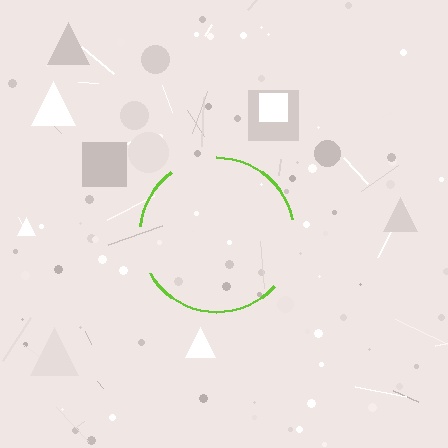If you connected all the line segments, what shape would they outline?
They would outline a circle.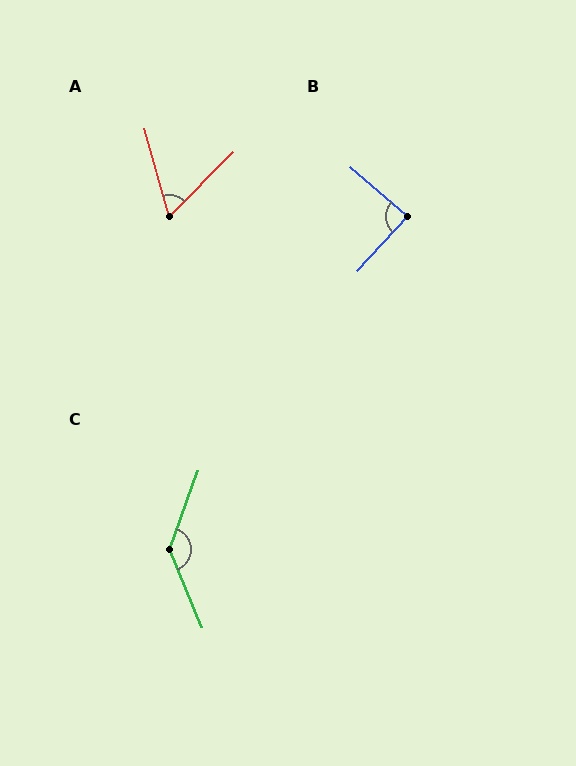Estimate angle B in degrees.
Approximately 88 degrees.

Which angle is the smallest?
A, at approximately 60 degrees.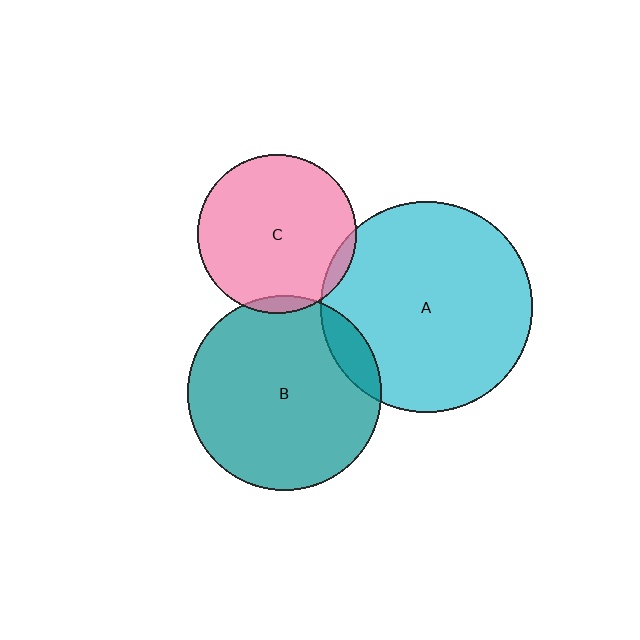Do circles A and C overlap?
Yes.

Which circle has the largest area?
Circle A (cyan).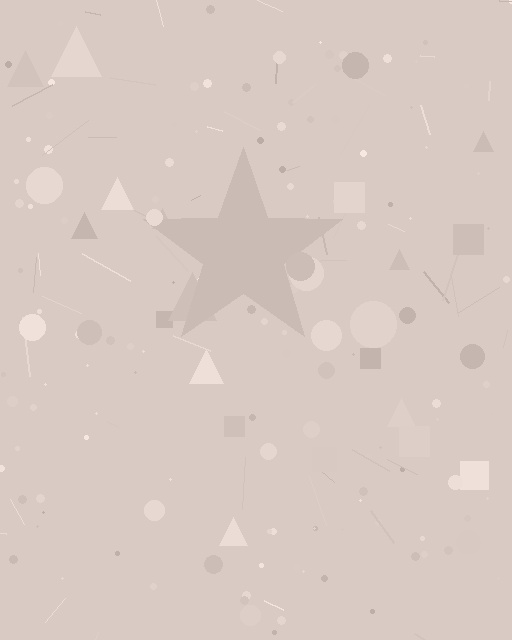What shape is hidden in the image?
A star is hidden in the image.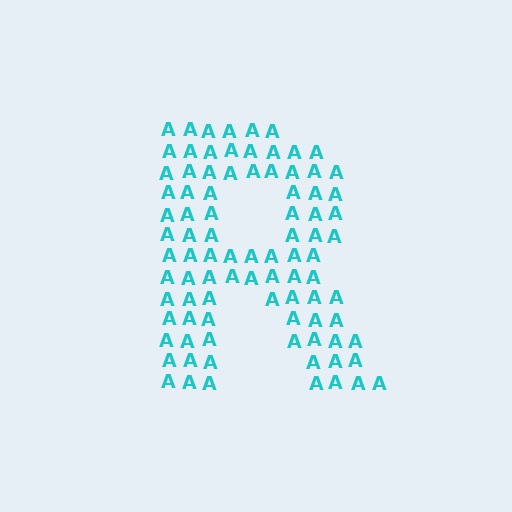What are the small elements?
The small elements are letter A's.